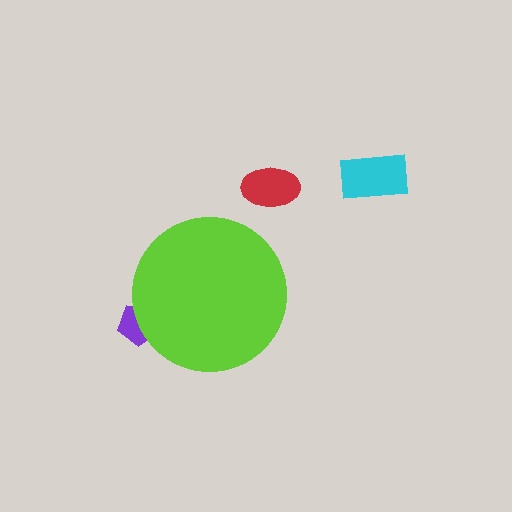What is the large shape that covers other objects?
A lime circle.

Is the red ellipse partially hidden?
No, the red ellipse is fully visible.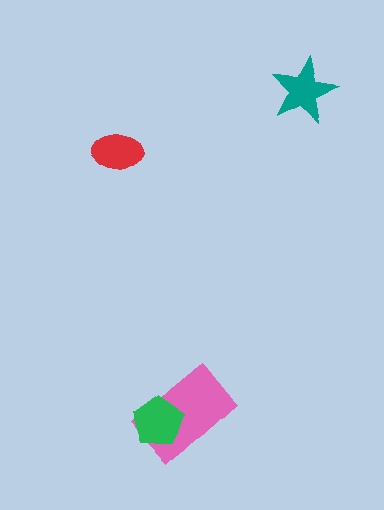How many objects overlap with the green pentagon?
1 object overlaps with the green pentagon.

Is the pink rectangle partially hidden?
Yes, it is partially covered by another shape.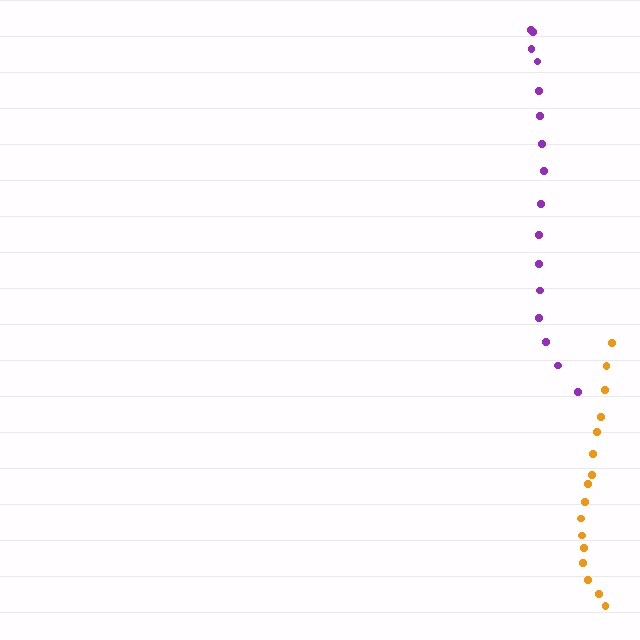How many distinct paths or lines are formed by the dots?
There are 2 distinct paths.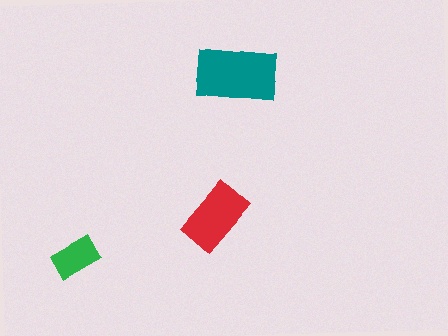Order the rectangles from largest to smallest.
the teal one, the red one, the green one.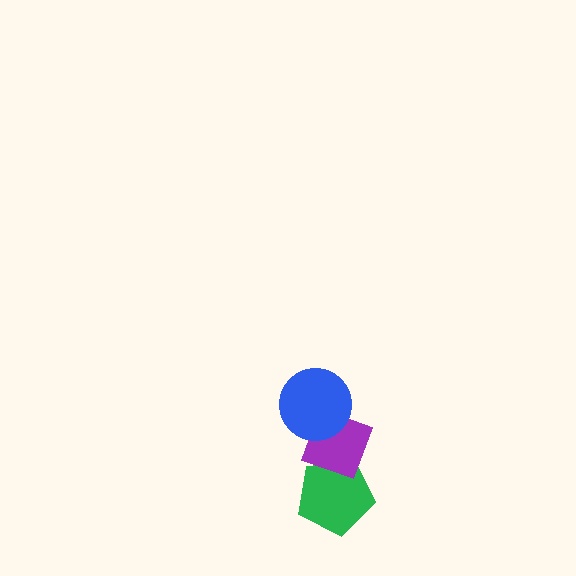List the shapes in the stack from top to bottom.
From top to bottom: the blue circle, the purple diamond, the green pentagon.